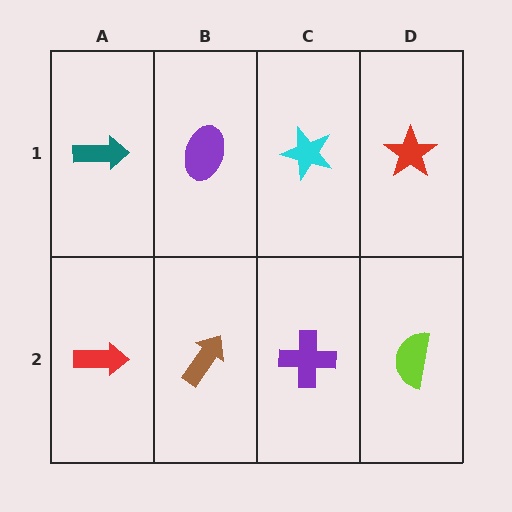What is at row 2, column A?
A red arrow.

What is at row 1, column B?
A purple ellipse.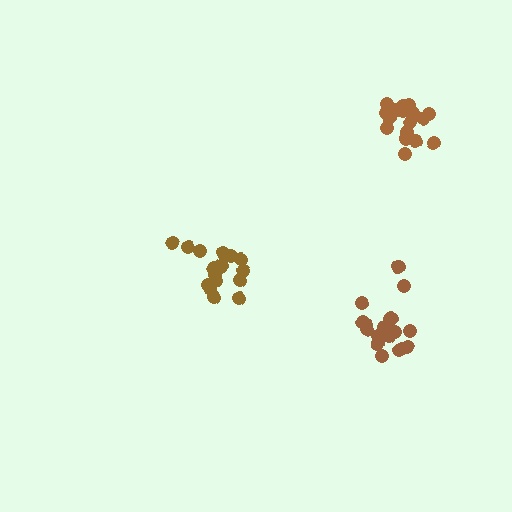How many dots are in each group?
Group 1: 17 dots, Group 2: 18 dots, Group 3: 19 dots (54 total).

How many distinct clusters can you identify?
There are 3 distinct clusters.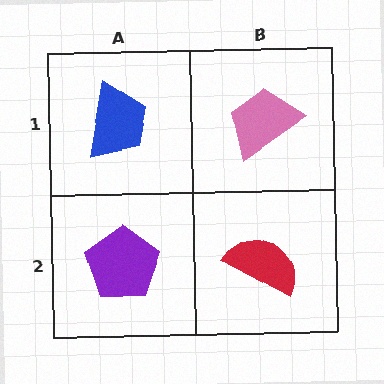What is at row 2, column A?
A purple pentagon.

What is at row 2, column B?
A red semicircle.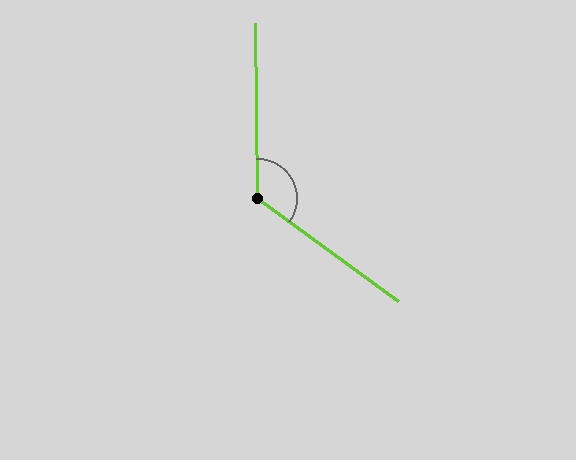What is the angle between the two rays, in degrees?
Approximately 127 degrees.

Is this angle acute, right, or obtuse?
It is obtuse.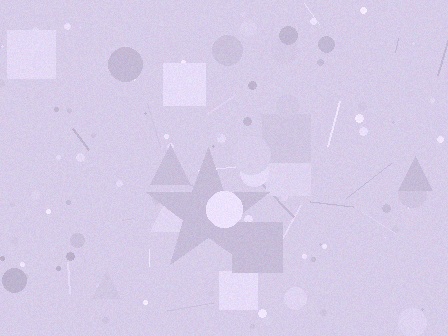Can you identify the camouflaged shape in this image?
The camouflaged shape is a star.